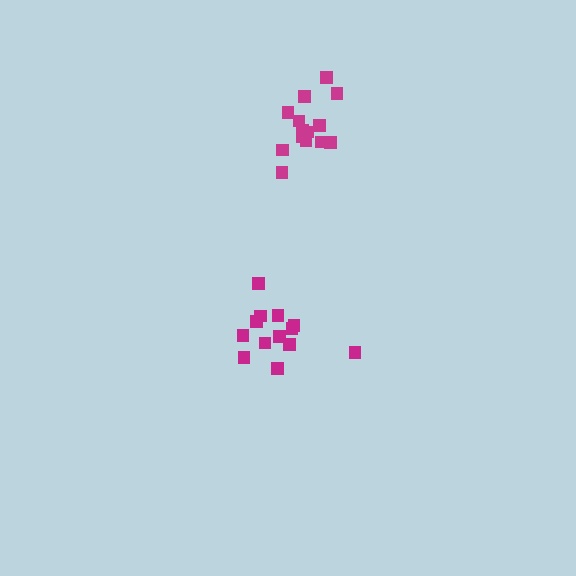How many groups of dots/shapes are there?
There are 2 groups.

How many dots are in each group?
Group 1: 13 dots, Group 2: 14 dots (27 total).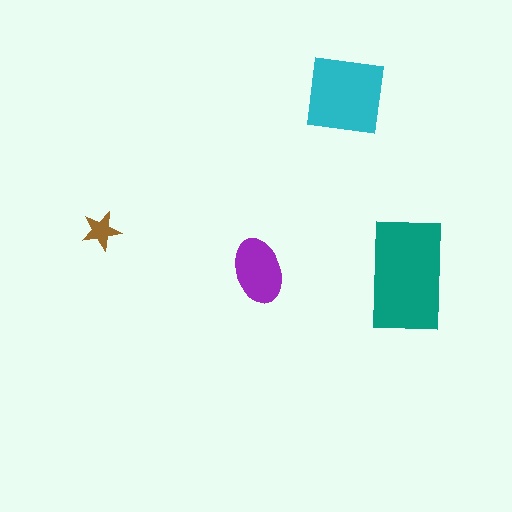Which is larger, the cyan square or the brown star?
The cyan square.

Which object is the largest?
The teal rectangle.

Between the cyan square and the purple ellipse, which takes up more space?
The cyan square.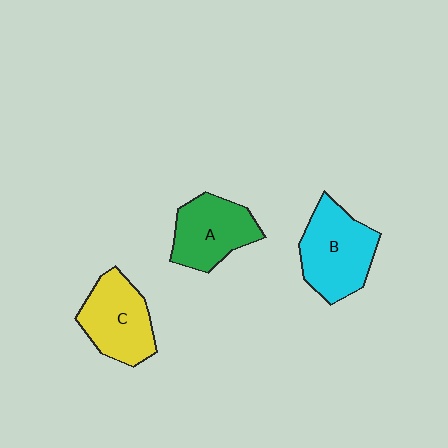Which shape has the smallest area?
Shape A (green).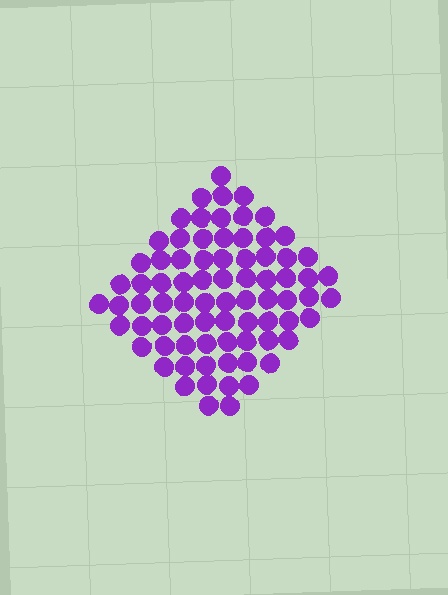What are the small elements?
The small elements are circles.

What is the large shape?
The large shape is a diamond.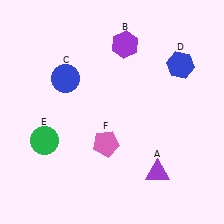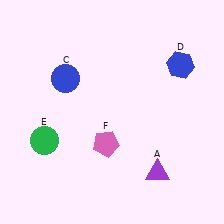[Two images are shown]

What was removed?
The purple hexagon (B) was removed in Image 2.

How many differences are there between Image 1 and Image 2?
There is 1 difference between the two images.